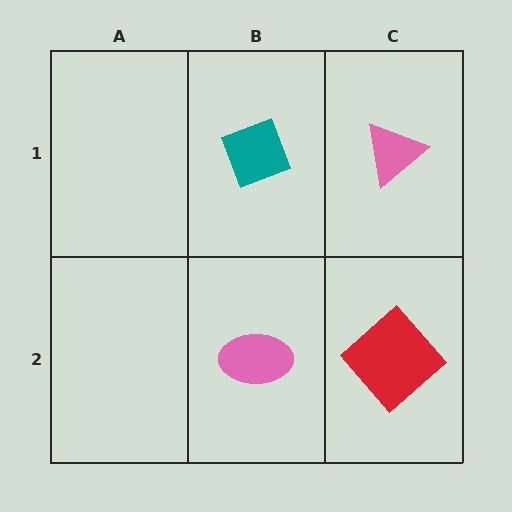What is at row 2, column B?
A pink ellipse.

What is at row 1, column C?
A pink triangle.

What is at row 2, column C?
A red diamond.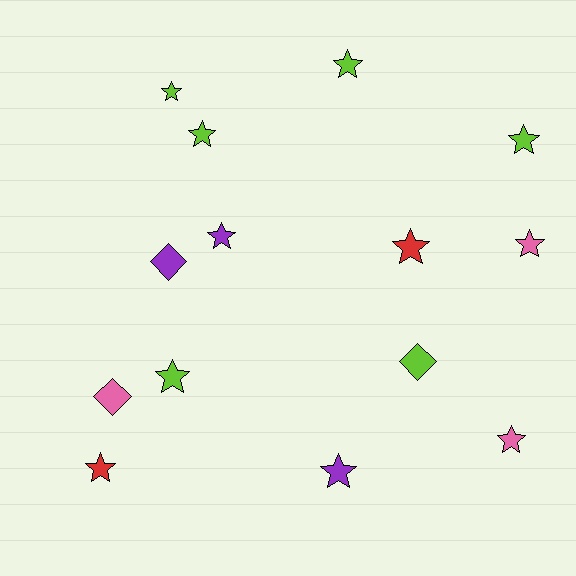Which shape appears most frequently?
Star, with 11 objects.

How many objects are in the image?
There are 14 objects.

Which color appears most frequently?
Lime, with 6 objects.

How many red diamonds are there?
There are no red diamonds.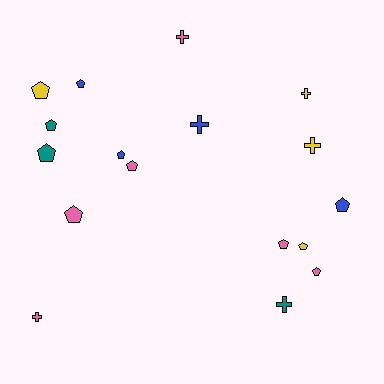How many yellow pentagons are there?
There are 2 yellow pentagons.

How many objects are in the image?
There are 17 objects.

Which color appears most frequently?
Pink, with 6 objects.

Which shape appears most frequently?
Pentagon, with 11 objects.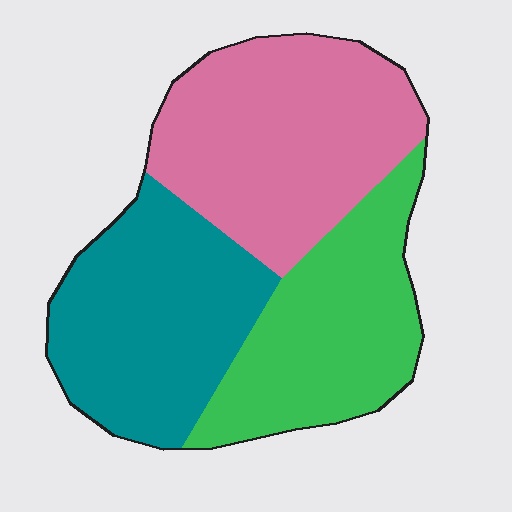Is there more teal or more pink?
Pink.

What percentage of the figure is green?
Green takes up about one third (1/3) of the figure.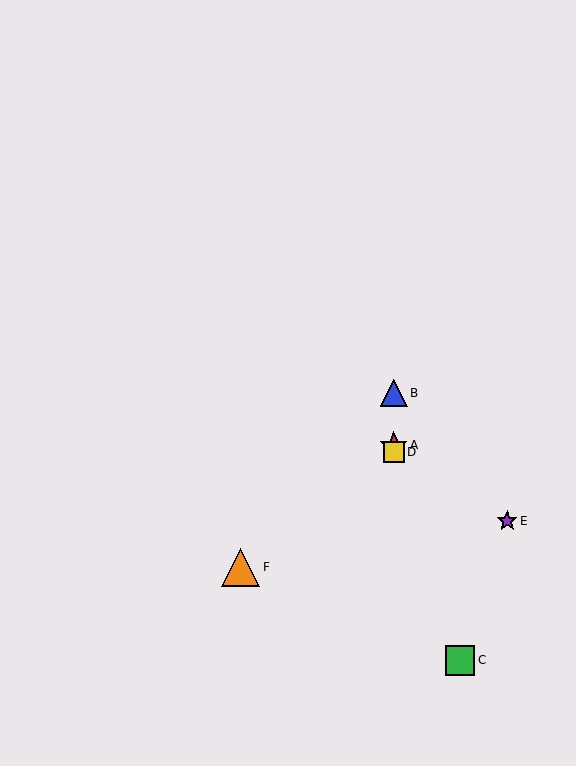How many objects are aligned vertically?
3 objects (A, B, D) are aligned vertically.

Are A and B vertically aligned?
Yes, both are at x≈394.